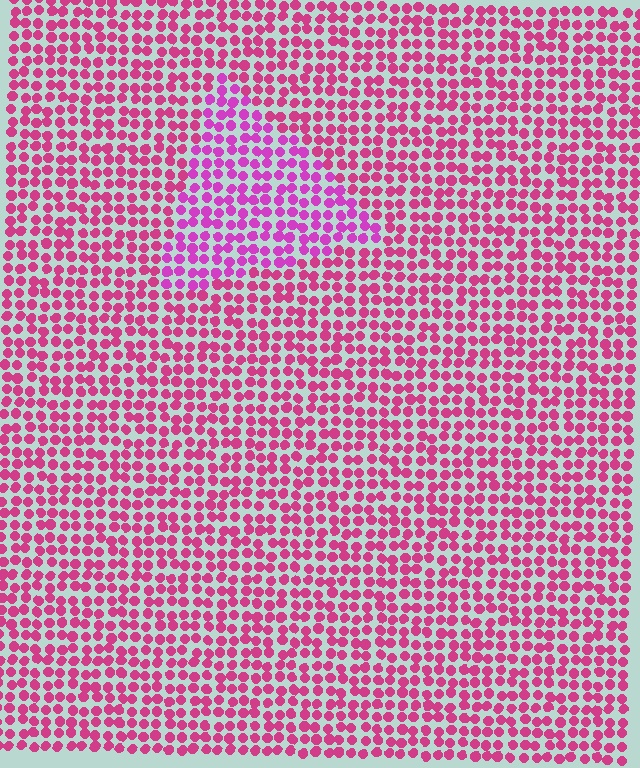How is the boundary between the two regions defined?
The boundary is defined purely by a slight shift in hue (about 24 degrees). Spacing, size, and orientation are identical on both sides.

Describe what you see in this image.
The image is filled with small magenta elements in a uniform arrangement. A triangle-shaped region is visible where the elements are tinted to a slightly different hue, forming a subtle color boundary.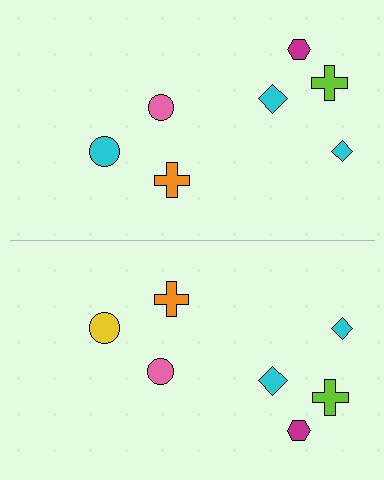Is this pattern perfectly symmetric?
No, the pattern is not perfectly symmetric. The yellow circle on the bottom side breaks the symmetry — its mirror counterpart is cyan.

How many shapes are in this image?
There are 14 shapes in this image.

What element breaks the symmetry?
The yellow circle on the bottom side breaks the symmetry — its mirror counterpart is cyan.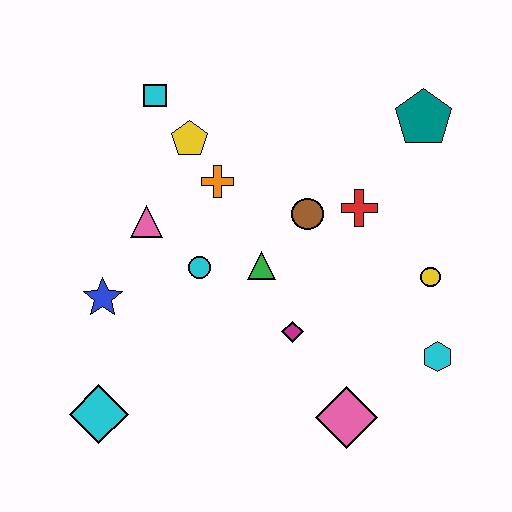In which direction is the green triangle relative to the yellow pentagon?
The green triangle is below the yellow pentagon.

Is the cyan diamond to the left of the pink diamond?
Yes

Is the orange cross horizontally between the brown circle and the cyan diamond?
Yes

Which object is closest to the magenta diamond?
The green triangle is closest to the magenta diamond.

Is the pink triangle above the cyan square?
No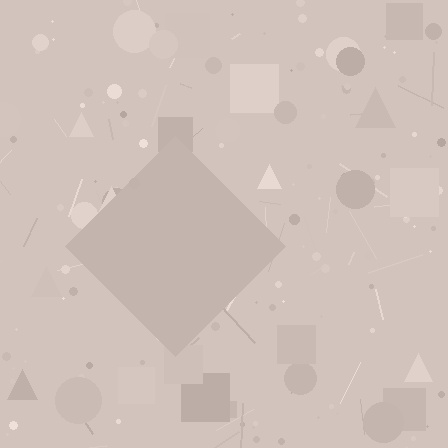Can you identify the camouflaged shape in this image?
The camouflaged shape is a diamond.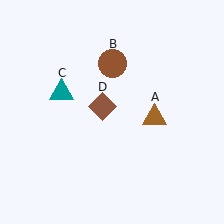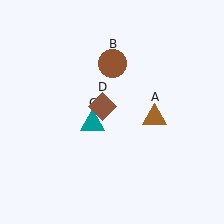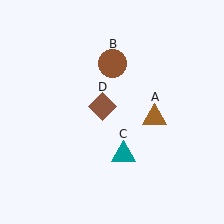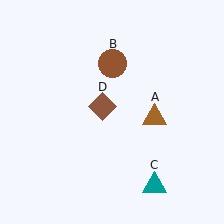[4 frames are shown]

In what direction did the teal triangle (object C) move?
The teal triangle (object C) moved down and to the right.